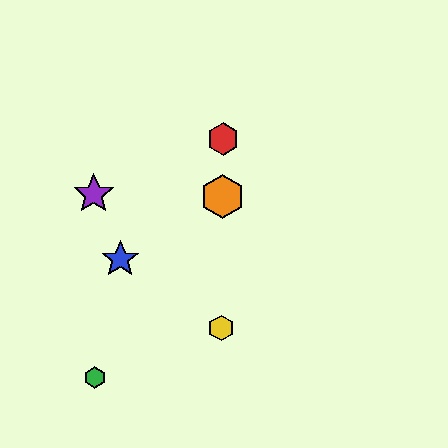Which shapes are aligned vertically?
The red hexagon, the yellow hexagon, the orange hexagon are aligned vertically.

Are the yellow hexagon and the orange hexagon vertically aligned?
Yes, both are at x≈221.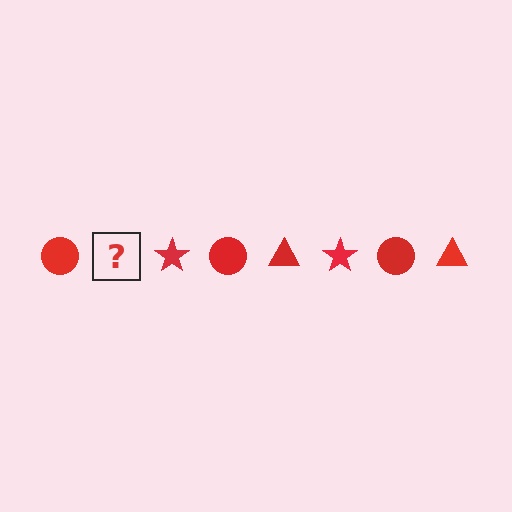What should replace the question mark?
The question mark should be replaced with a red triangle.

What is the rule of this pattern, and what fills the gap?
The rule is that the pattern cycles through circle, triangle, star shapes in red. The gap should be filled with a red triangle.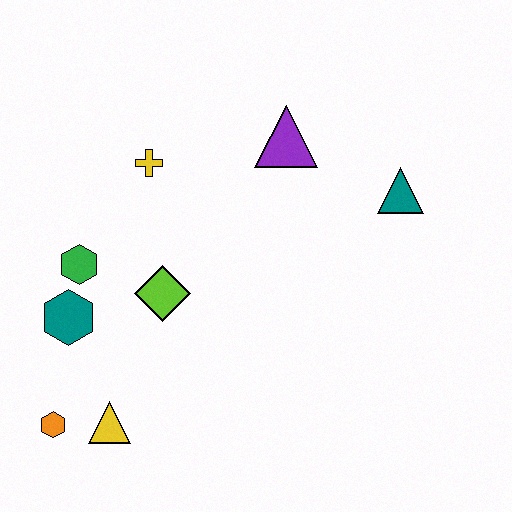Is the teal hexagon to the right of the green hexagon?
No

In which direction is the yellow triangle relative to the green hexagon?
The yellow triangle is below the green hexagon.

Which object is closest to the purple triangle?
The teal triangle is closest to the purple triangle.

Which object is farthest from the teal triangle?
The orange hexagon is farthest from the teal triangle.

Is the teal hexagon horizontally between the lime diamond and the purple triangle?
No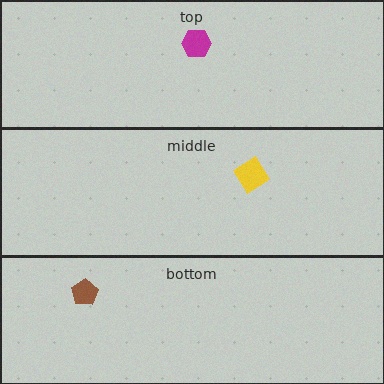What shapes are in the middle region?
The yellow diamond.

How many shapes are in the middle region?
1.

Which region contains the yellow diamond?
The middle region.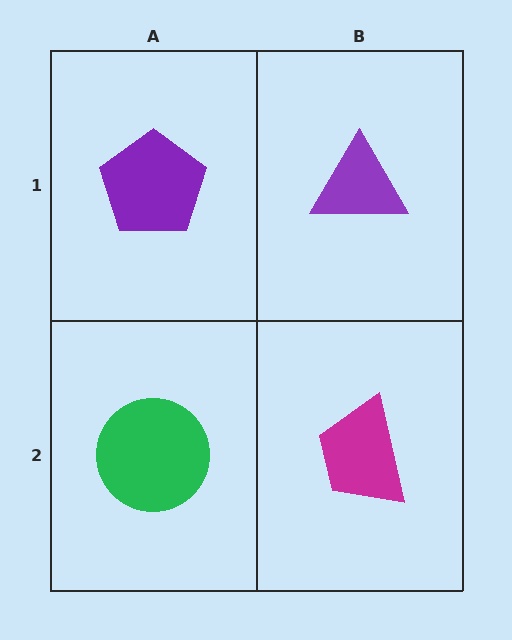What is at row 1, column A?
A purple pentagon.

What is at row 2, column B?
A magenta trapezoid.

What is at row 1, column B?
A purple triangle.